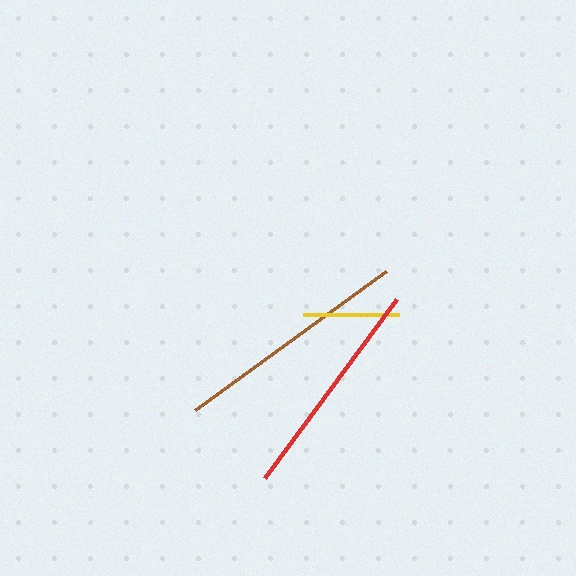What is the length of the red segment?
The red segment is approximately 223 pixels long.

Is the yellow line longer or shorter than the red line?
The red line is longer than the yellow line.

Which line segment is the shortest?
The yellow line is the shortest at approximately 96 pixels.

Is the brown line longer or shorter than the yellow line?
The brown line is longer than the yellow line.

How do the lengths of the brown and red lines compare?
The brown and red lines are approximately the same length.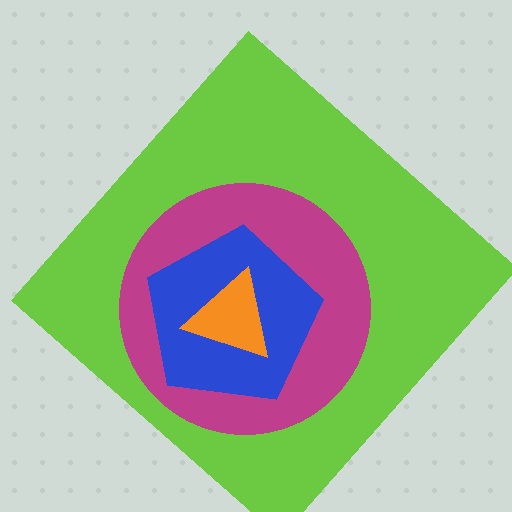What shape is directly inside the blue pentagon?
The orange triangle.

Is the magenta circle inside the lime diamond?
Yes.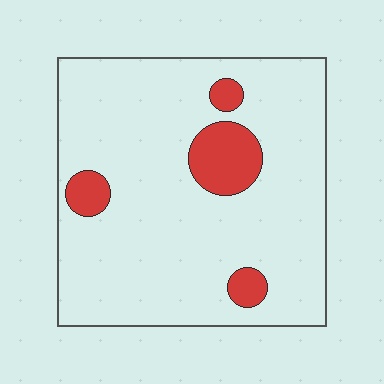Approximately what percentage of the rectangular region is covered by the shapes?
Approximately 10%.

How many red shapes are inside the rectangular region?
4.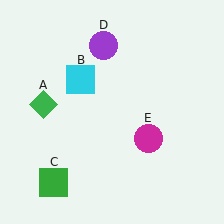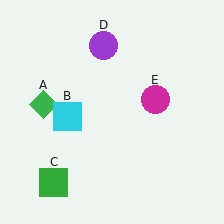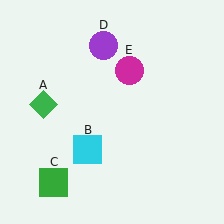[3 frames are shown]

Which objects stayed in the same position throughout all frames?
Green diamond (object A) and green square (object C) and purple circle (object D) remained stationary.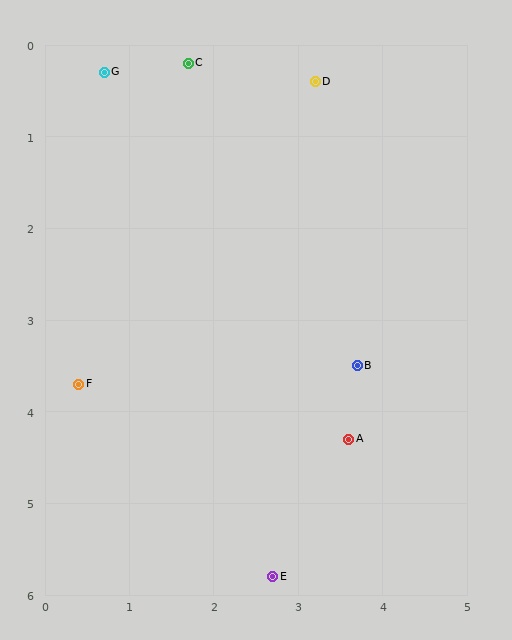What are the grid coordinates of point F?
Point F is at approximately (0.4, 3.7).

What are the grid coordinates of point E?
Point E is at approximately (2.7, 5.8).